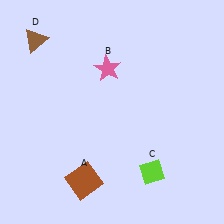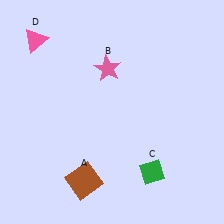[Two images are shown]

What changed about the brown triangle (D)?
In Image 1, D is brown. In Image 2, it changed to pink.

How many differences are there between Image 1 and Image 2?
There are 2 differences between the two images.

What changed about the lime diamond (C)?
In Image 1, C is lime. In Image 2, it changed to green.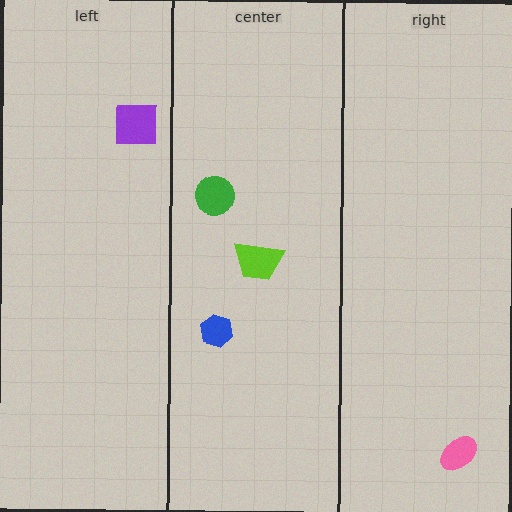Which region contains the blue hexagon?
The center region.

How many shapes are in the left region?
1.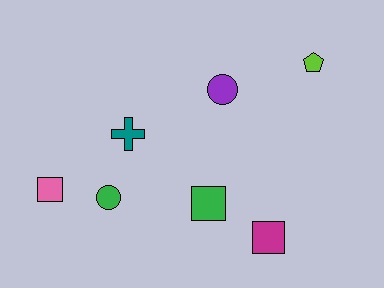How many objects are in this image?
There are 7 objects.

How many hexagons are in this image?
There are no hexagons.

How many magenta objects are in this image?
There is 1 magenta object.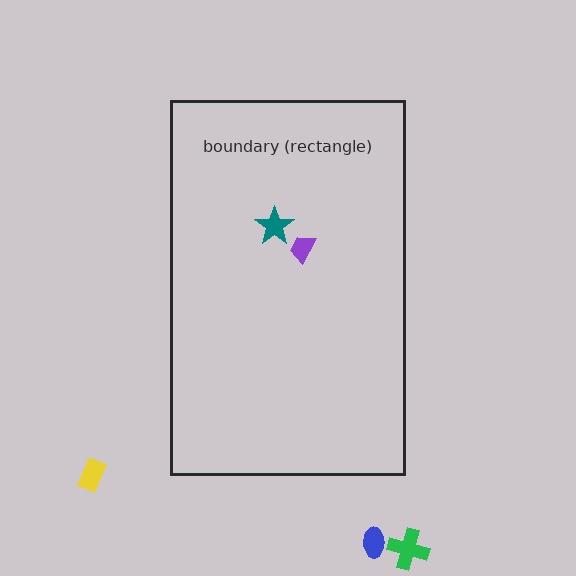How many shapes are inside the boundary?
2 inside, 3 outside.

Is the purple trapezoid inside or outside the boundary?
Inside.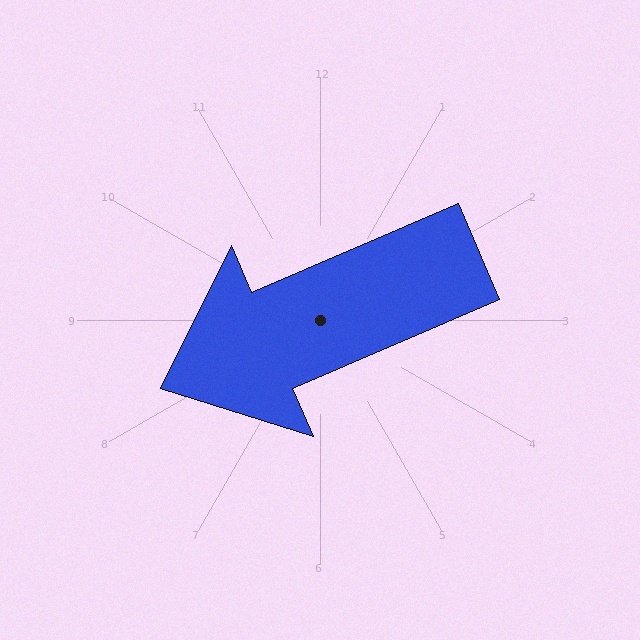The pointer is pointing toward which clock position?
Roughly 8 o'clock.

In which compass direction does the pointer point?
Southwest.